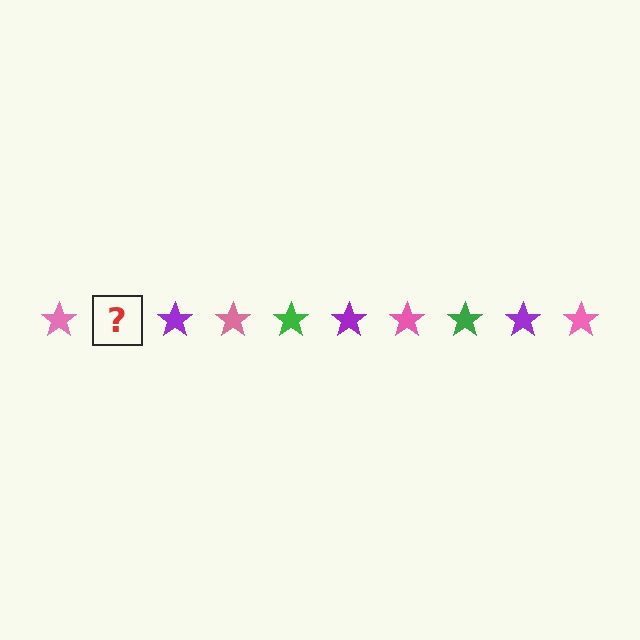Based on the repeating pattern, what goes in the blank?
The blank should be a green star.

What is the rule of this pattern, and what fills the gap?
The rule is that the pattern cycles through pink, green, purple stars. The gap should be filled with a green star.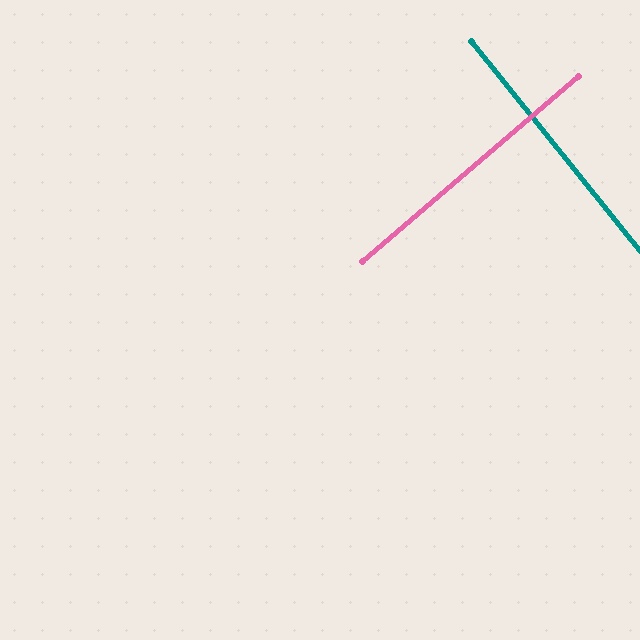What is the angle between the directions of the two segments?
Approximately 88 degrees.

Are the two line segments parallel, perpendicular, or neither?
Perpendicular — they meet at approximately 88°.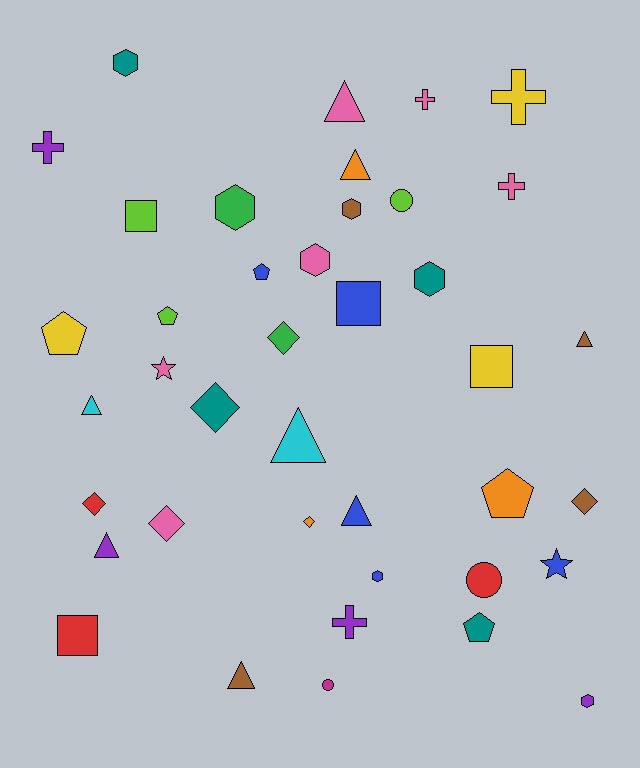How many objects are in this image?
There are 40 objects.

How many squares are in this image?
There are 4 squares.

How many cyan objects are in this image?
There are 2 cyan objects.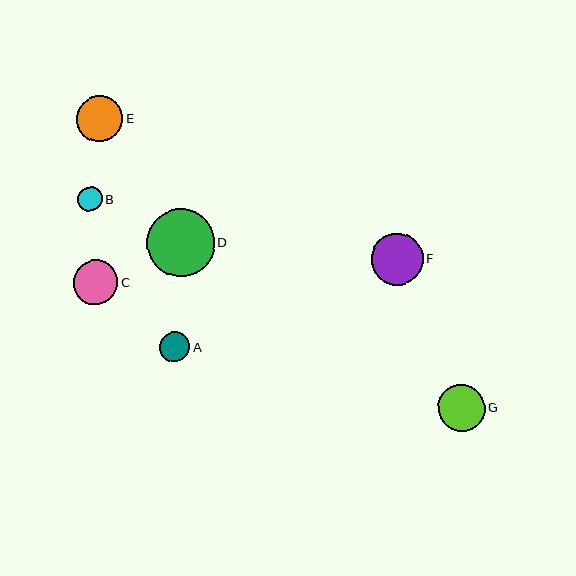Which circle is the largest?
Circle D is the largest with a size of approximately 68 pixels.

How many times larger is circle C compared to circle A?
Circle C is approximately 1.5 times the size of circle A.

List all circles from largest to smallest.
From largest to smallest: D, F, G, E, C, A, B.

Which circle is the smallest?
Circle B is the smallest with a size of approximately 24 pixels.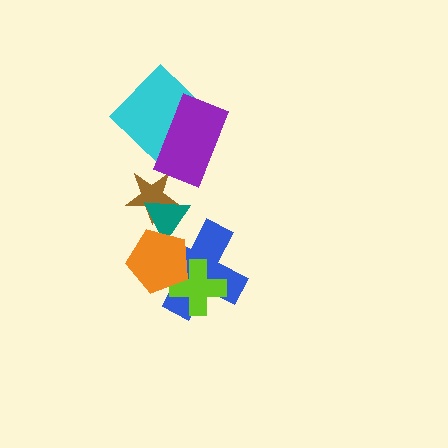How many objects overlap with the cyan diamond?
1 object overlaps with the cyan diamond.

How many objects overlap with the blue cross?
3 objects overlap with the blue cross.